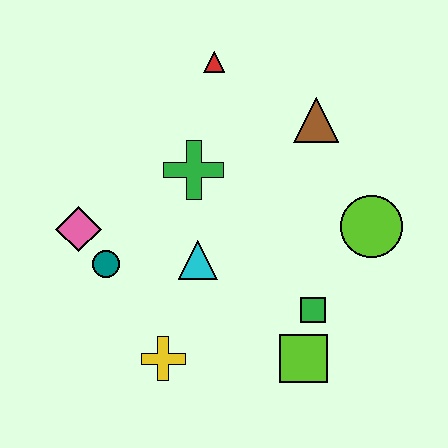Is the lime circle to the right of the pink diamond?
Yes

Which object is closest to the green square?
The lime square is closest to the green square.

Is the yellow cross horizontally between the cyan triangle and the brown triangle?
No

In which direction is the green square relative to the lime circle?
The green square is below the lime circle.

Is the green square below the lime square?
No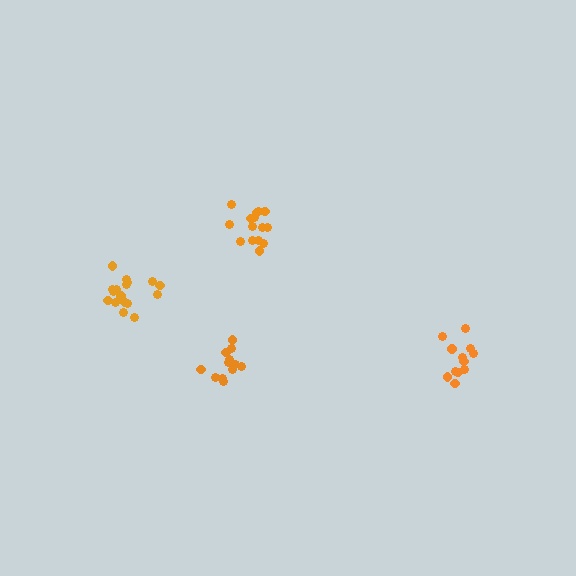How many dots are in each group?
Group 1: 15 dots, Group 2: 12 dots, Group 3: 12 dots, Group 4: 17 dots (56 total).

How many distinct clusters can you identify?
There are 4 distinct clusters.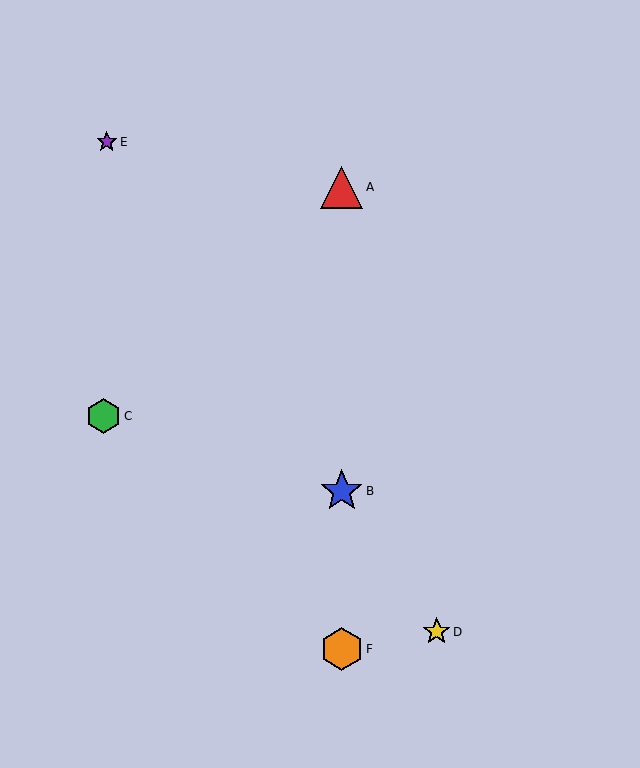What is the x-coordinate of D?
Object D is at x≈437.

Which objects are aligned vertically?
Objects A, B, F are aligned vertically.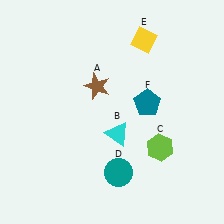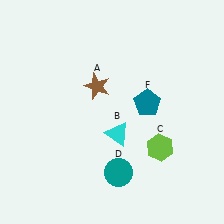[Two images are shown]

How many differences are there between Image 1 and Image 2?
There is 1 difference between the two images.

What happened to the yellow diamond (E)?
The yellow diamond (E) was removed in Image 2. It was in the top-right area of Image 1.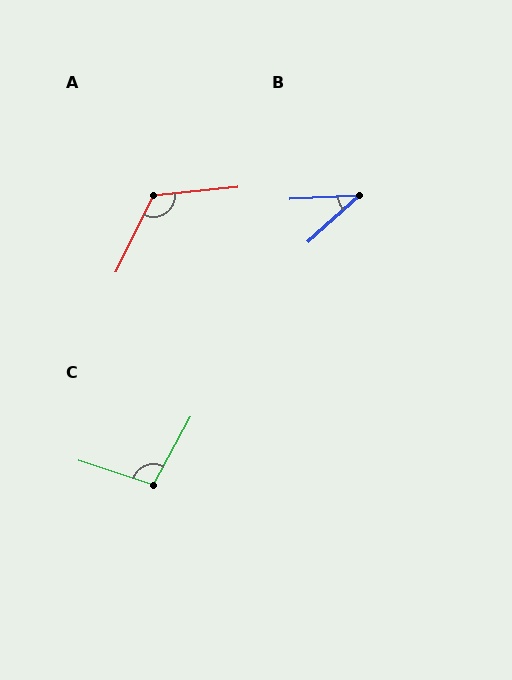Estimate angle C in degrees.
Approximately 101 degrees.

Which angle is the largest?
A, at approximately 121 degrees.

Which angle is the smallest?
B, at approximately 39 degrees.